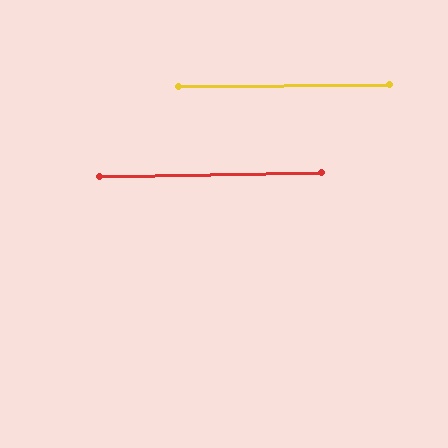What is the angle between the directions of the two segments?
Approximately 1 degree.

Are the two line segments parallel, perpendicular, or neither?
Parallel — their directions differ by only 0.5°.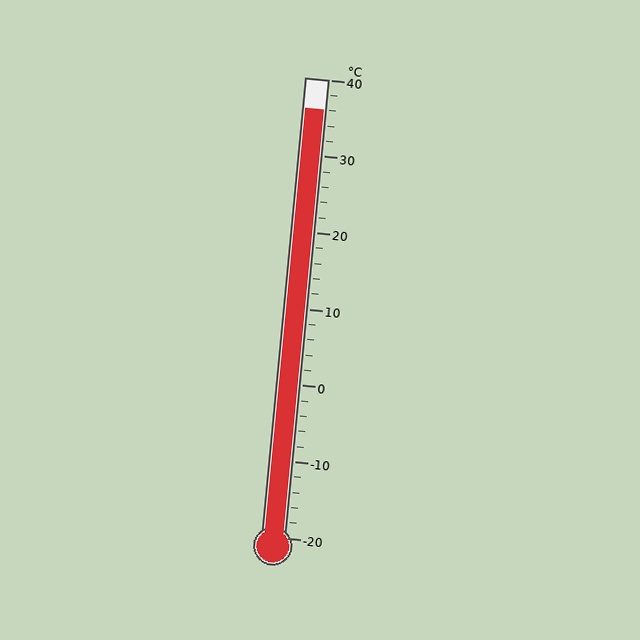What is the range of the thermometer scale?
The thermometer scale ranges from -20°C to 40°C.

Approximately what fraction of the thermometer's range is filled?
The thermometer is filled to approximately 95% of its range.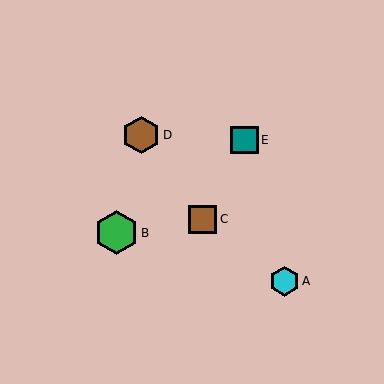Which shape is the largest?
The green hexagon (labeled B) is the largest.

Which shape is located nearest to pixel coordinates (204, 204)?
The brown square (labeled C) at (203, 219) is nearest to that location.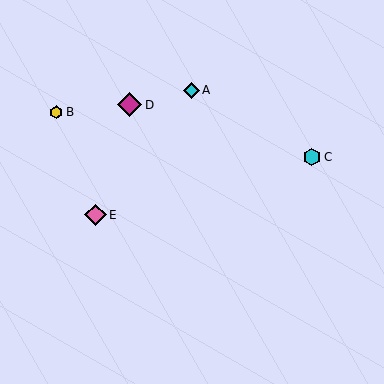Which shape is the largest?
The magenta diamond (labeled D) is the largest.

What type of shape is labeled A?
Shape A is a cyan diamond.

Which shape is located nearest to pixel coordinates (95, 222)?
The pink diamond (labeled E) at (95, 215) is nearest to that location.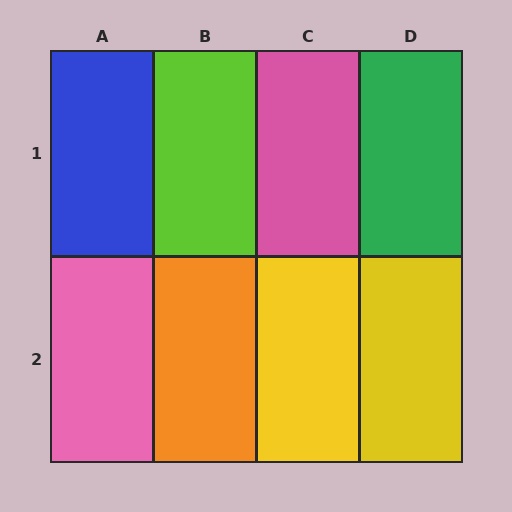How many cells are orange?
1 cell is orange.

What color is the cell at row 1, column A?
Blue.